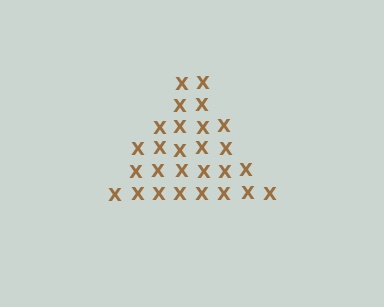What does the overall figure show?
The overall figure shows a triangle.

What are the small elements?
The small elements are letter X's.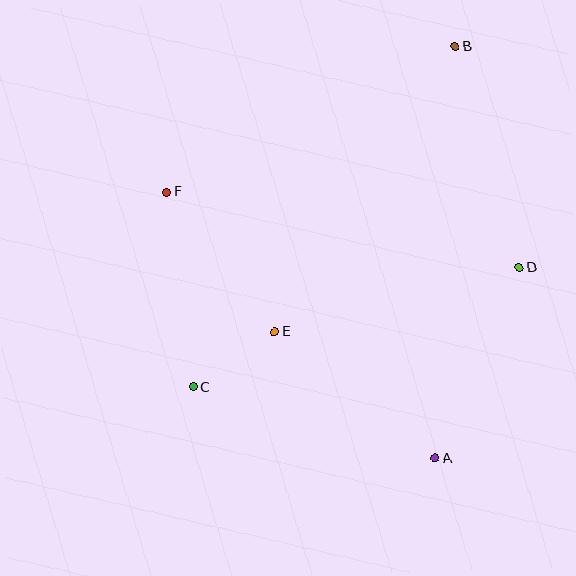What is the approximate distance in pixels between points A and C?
The distance between A and C is approximately 252 pixels.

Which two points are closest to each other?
Points C and E are closest to each other.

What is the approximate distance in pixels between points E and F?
The distance between E and F is approximately 177 pixels.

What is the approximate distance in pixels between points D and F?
The distance between D and F is approximately 361 pixels.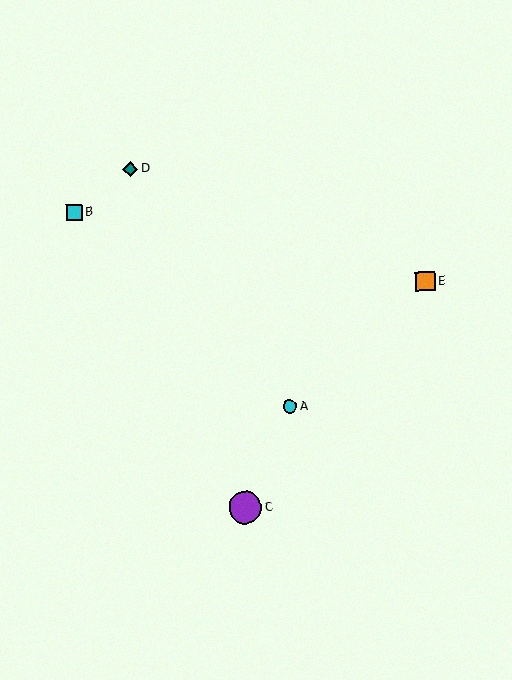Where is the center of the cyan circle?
The center of the cyan circle is at (290, 406).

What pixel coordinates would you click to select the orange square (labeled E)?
Click at (425, 281) to select the orange square E.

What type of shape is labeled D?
Shape D is a teal diamond.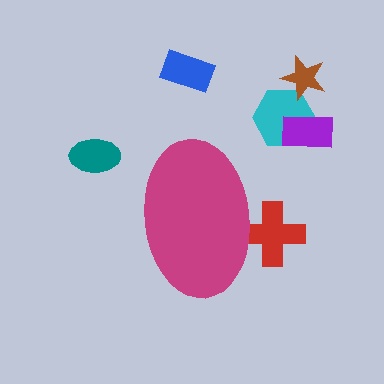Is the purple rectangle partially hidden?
No, the purple rectangle is fully visible.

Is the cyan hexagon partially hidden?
No, the cyan hexagon is fully visible.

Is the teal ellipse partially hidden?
No, the teal ellipse is fully visible.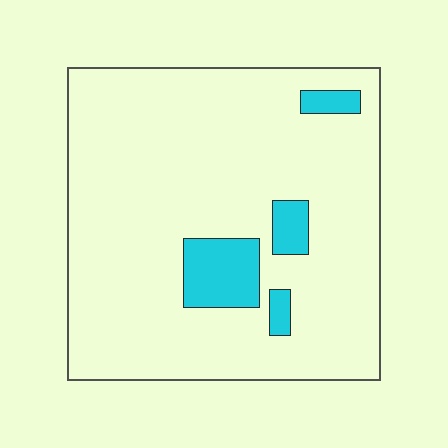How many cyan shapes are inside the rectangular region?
4.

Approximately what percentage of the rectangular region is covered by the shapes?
Approximately 10%.